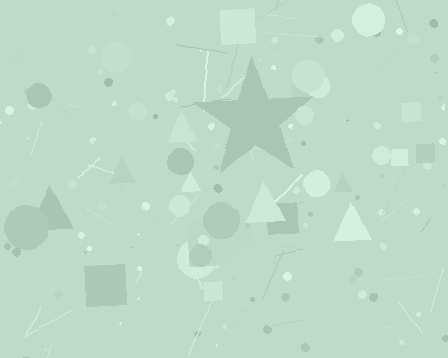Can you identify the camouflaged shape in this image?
The camouflaged shape is a star.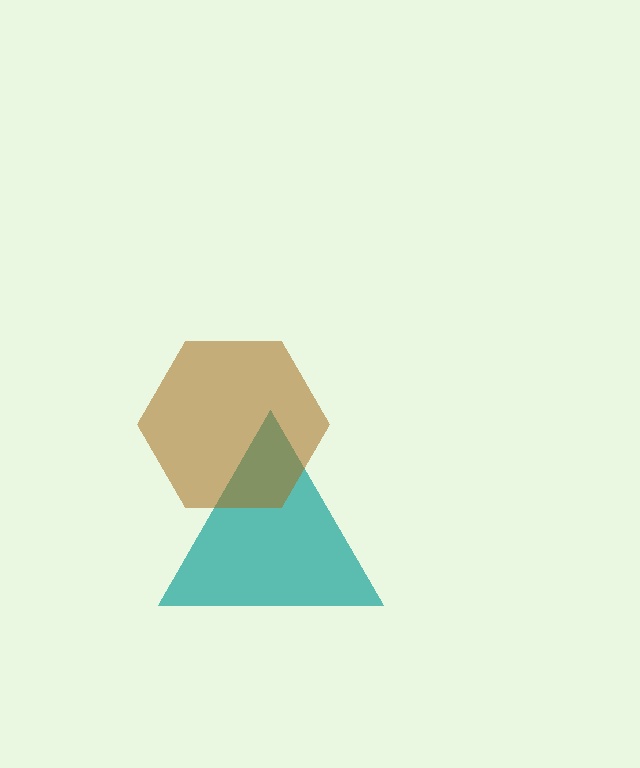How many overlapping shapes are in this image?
There are 2 overlapping shapes in the image.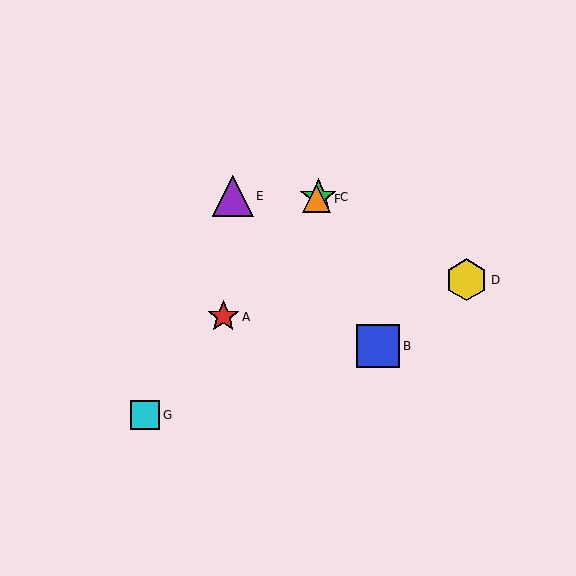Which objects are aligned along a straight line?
Objects A, C, F, G are aligned along a straight line.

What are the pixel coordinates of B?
Object B is at (378, 346).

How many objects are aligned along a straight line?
4 objects (A, C, F, G) are aligned along a straight line.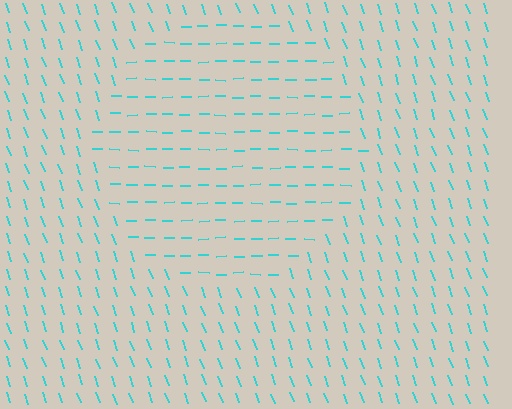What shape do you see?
I see a circle.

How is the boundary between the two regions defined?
The boundary is defined purely by a change in line orientation (approximately 71 degrees difference). All lines are the same color and thickness.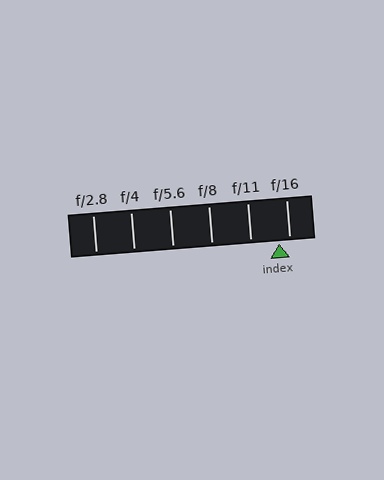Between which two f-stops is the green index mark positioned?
The index mark is between f/11 and f/16.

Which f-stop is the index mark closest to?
The index mark is closest to f/16.